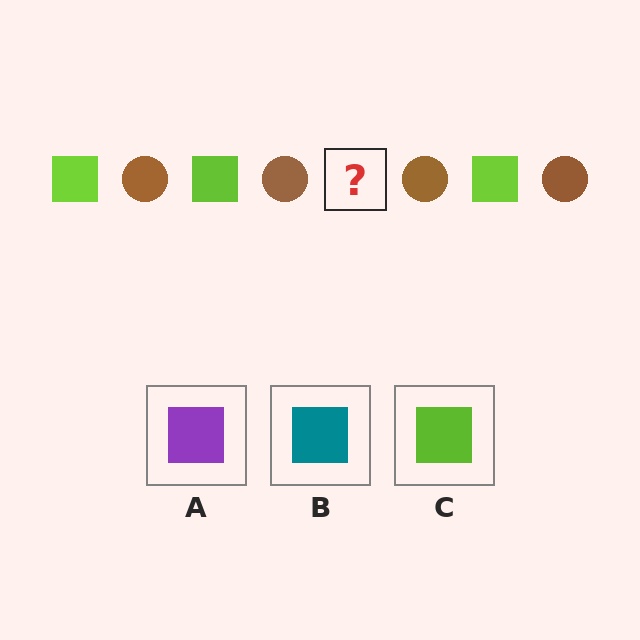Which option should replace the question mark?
Option C.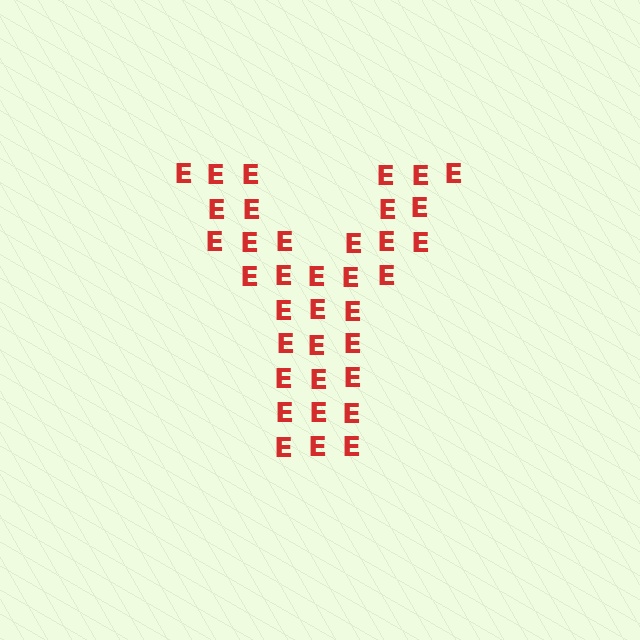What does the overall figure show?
The overall figure shows the letter Y.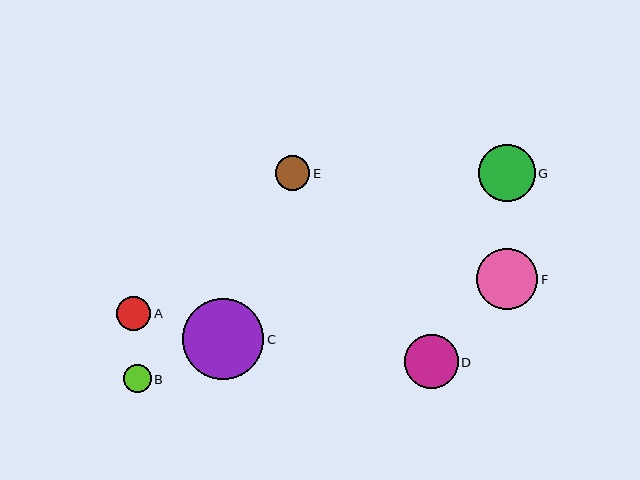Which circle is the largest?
Circle C is the largest with a size of approximately 82 pixels.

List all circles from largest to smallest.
From largest to smallest: C, F, G, D, E, A, B.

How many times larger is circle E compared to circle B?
Circle E is approximately 1.2 times the size of circle B.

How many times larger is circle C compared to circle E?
Circle C is approximately 2.3 times the size of circle E.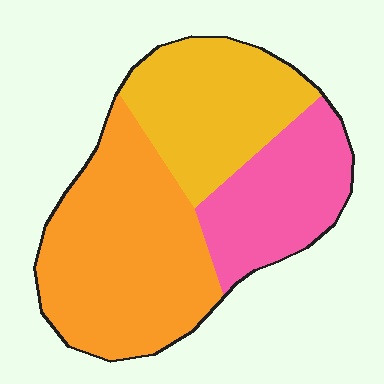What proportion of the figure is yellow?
Yellow takes up about one third (1/3) of the figure.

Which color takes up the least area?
Pink, at roughly 25%.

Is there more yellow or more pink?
Yellow.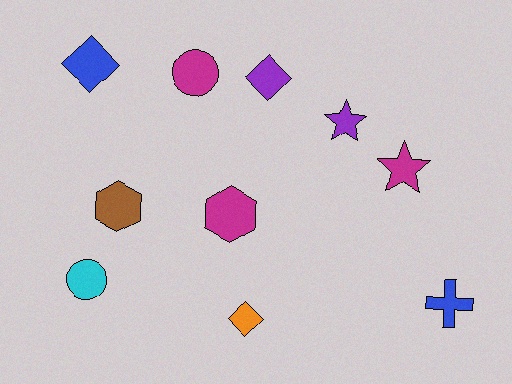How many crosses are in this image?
There is 1 cross.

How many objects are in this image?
There are 10 objects.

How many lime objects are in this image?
There are no lime objects.